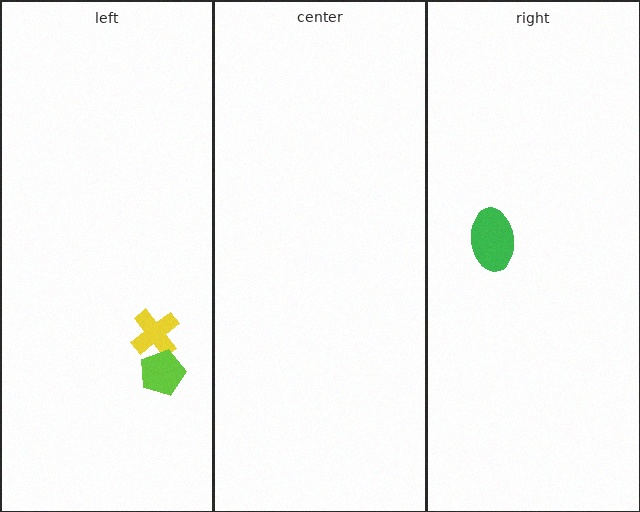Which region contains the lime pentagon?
The left region.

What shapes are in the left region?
The yellow cross, the lime pentagon.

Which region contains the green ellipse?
The right region.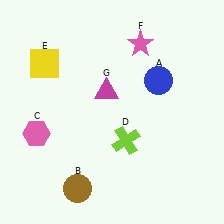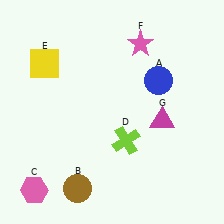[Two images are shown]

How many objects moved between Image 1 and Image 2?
2 objects moved between the two images.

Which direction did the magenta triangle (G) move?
The magenta triangle (G) moved right.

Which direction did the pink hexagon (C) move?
The pink hexagon (C) moved down.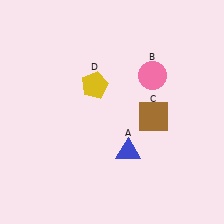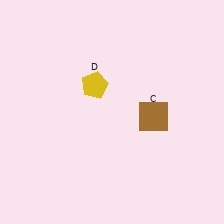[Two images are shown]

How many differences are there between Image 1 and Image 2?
There are 2 differences between the two images.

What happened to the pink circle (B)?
The pink circle (B) was removed in Image 2. It was in the top-right area of Image 1.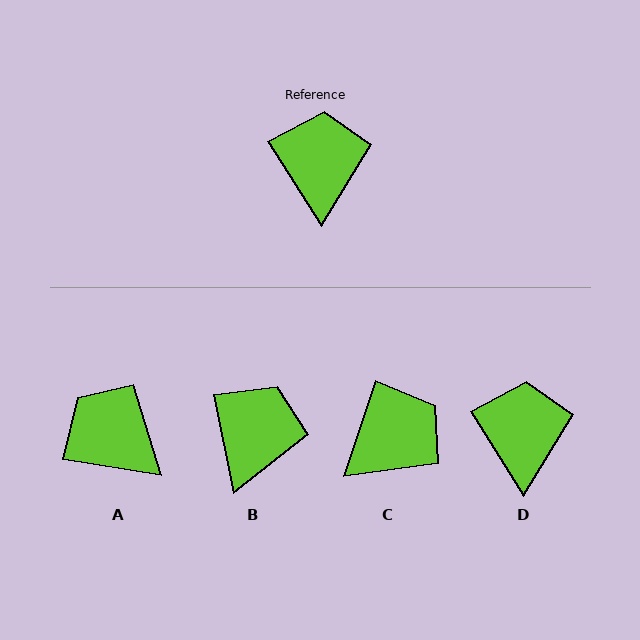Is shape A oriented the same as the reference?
No, it is off by about 49 degrees.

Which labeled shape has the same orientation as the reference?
D.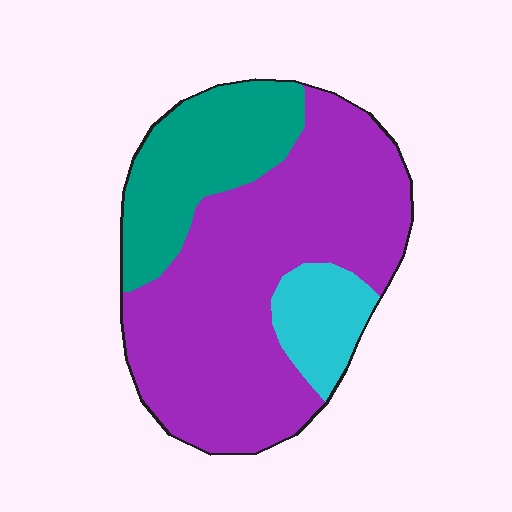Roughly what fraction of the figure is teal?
Teal covers about 25% of the figure.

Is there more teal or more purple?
Purple.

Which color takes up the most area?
Purple, at roughly 65%.